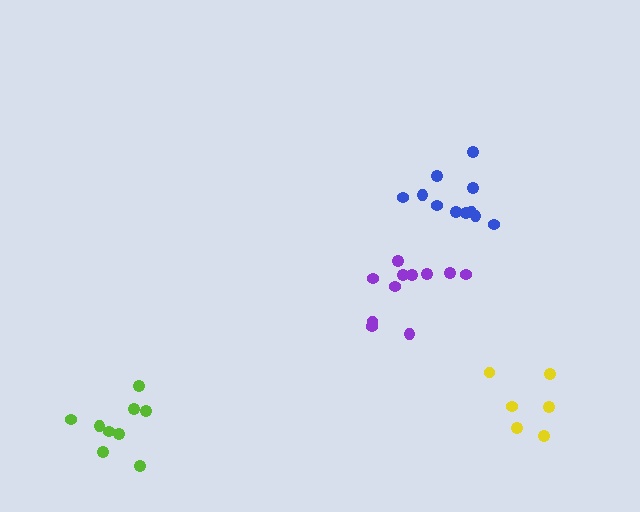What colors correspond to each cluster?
The clusters are colored: yellow, lime, purple, blue.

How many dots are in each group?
Group 1: 6 dots, Group 2: 9 dots, Group 3: 11 dots, Group 4: 11 dots (37 total).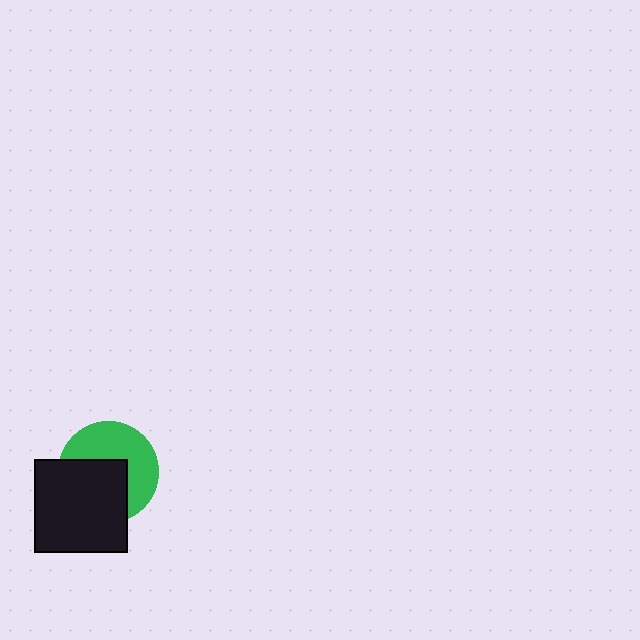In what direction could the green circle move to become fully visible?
The green circle could move toward the upper-right. That would shift it out from behind the black square entirely.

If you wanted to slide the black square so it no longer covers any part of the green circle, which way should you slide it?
Slide it toward the lower-left — that is the most direct way to separate the two shapes.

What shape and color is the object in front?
The object in front is a black square.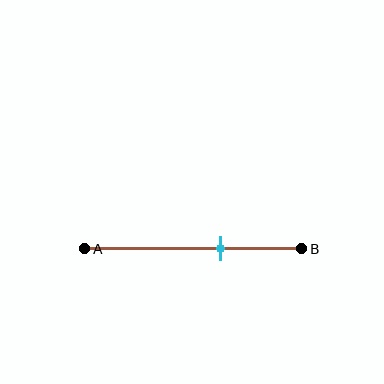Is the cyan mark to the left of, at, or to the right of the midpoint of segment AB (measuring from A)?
The cyan mark is to the right of the midpoint of segment AB.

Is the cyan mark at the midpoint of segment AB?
No, the mark is at about 65% from A, not at the 50% midpoint.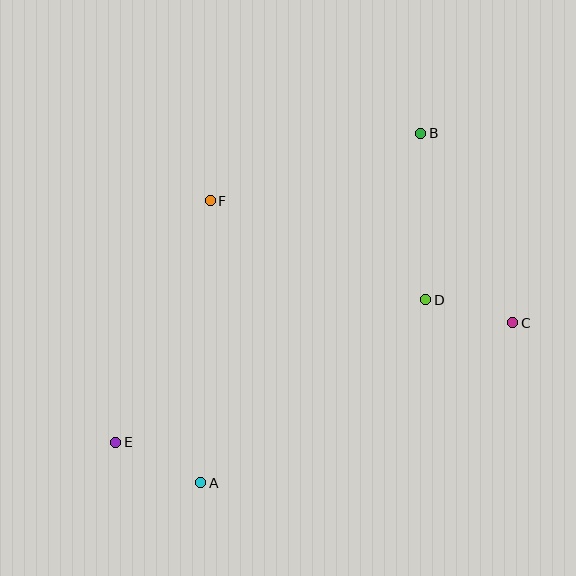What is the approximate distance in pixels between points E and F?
The distance between E and F is approximately 260 pixels.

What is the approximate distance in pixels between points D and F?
The distance between D and F is approximately 237 pixels.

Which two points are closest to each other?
Points C and D are closest to each other.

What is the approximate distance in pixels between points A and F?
The distance between A and F is approximately 282 pixels.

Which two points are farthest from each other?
Points B and E are farthest from each other.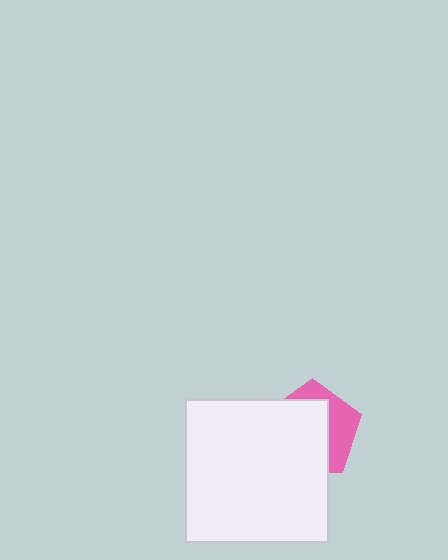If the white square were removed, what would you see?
You would see the complete pink pentagon.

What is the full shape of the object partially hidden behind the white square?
The partially hidden object is a pink pentagon.